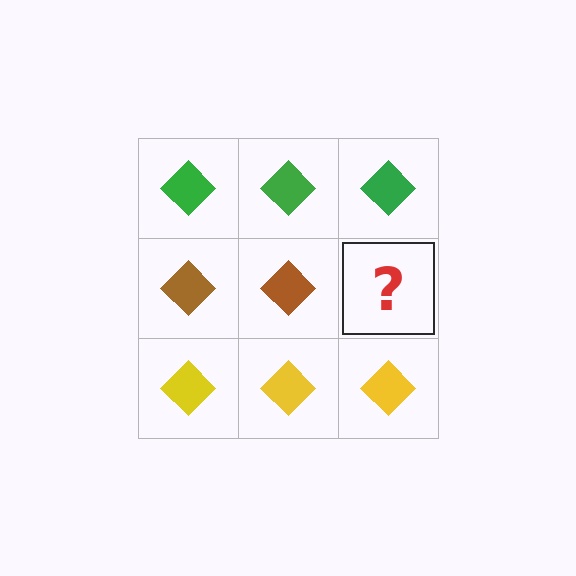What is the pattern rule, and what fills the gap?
The rule is that each row has a consistent color. The gap should be filled with a brown diamond.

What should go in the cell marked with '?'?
The missing cell should contain a brown diamond.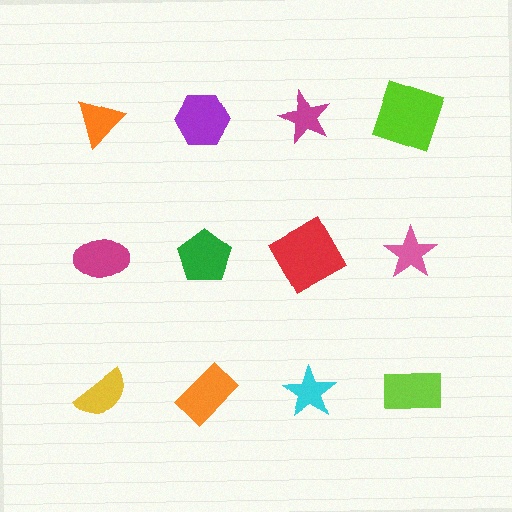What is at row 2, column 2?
A green pentagon.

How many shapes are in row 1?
4 shapes.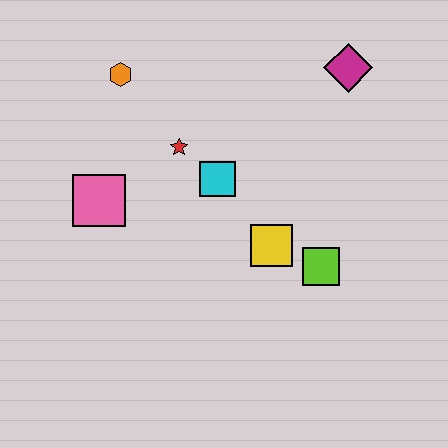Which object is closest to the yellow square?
The lime square is closest to the yellow square.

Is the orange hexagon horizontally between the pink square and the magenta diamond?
Yes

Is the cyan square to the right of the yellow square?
No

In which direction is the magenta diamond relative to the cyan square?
The magenta diamond is to the right of the cyan square.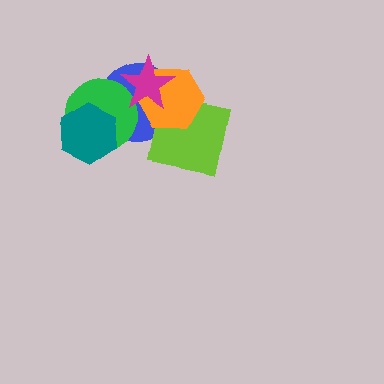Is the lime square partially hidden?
Yes, it is partially covered by another shape.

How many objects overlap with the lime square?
3 objects overlap with the lime square.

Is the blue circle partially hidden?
Yes, it is partially covered by another shape.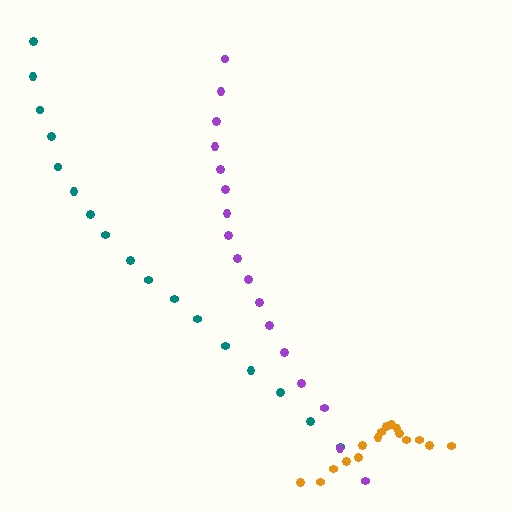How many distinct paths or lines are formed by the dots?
There are 3 distinct paths.